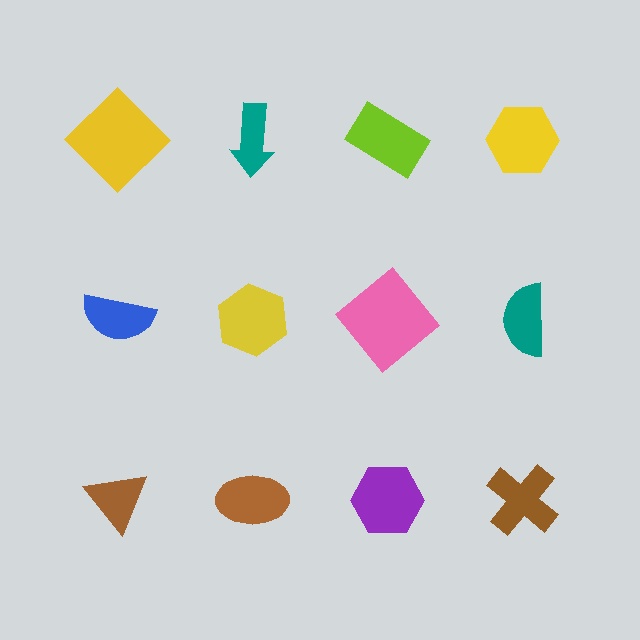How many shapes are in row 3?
4 shapes.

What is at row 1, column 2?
A teal arrow.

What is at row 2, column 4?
A teal semicircle.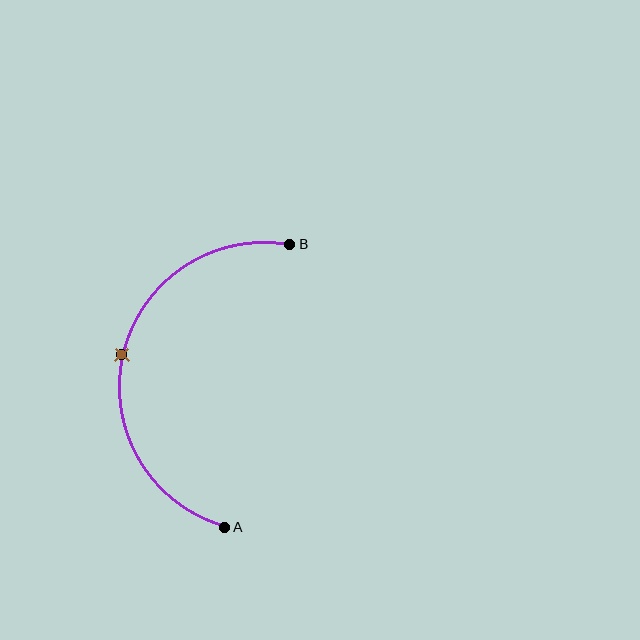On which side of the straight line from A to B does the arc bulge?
The arc bulges to the left of the straight line connecting A and B.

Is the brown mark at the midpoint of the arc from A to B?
Yes. The brown mark lies on the arc at equal arc-length from both A and B — it is the arc midpoint.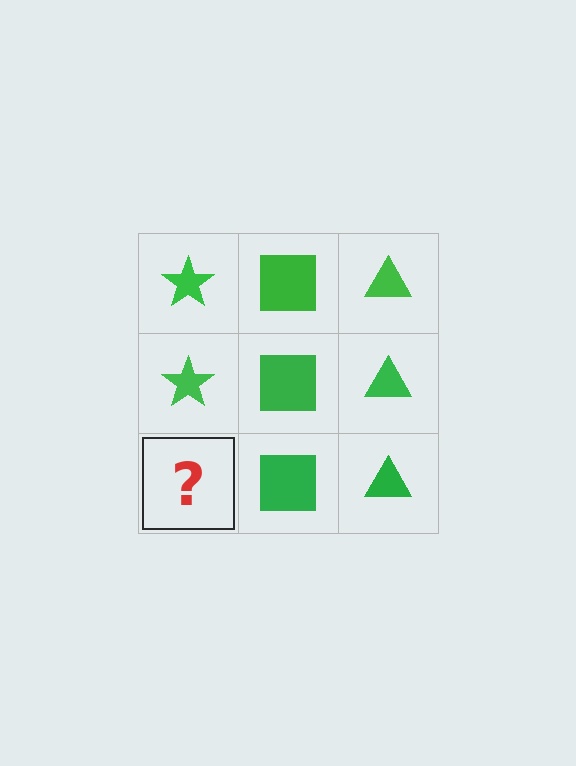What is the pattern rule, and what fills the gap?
The rule is that each column has a consistent shape. The gap should be filled with a green star.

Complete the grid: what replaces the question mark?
The question mark should be replaced with a green star.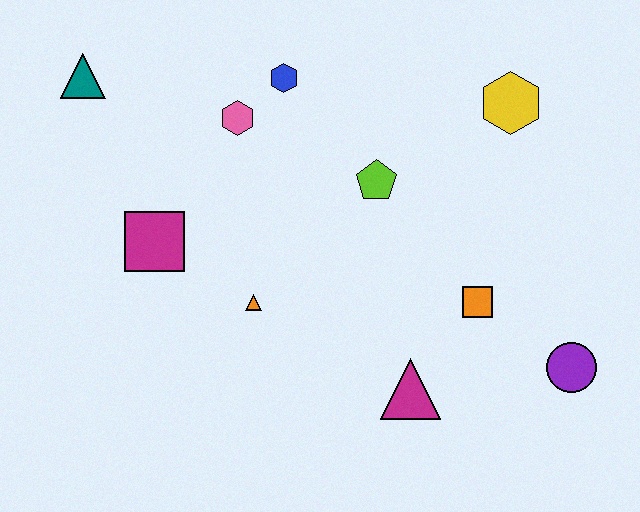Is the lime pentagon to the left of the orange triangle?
No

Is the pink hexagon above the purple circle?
Yes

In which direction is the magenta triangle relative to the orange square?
The magenta triangle is below the orange square.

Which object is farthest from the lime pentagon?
The teal triangle is farthest from the lime pentagon.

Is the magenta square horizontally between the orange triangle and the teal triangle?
Yes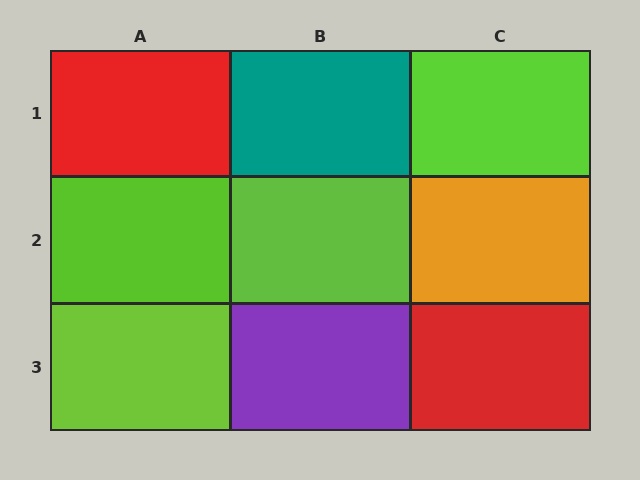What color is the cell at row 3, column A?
Lime.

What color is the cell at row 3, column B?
Purple.